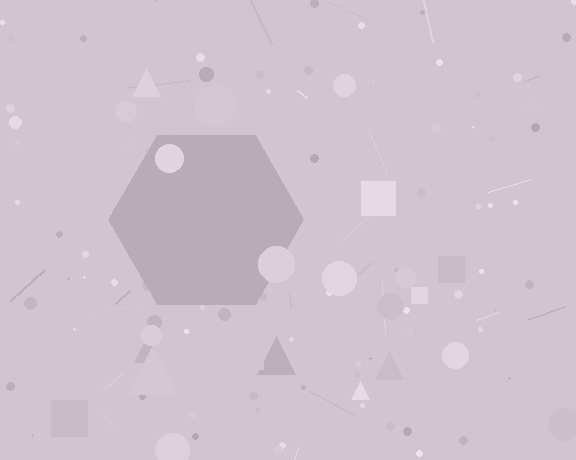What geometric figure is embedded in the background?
A hexagon is embedded in the background.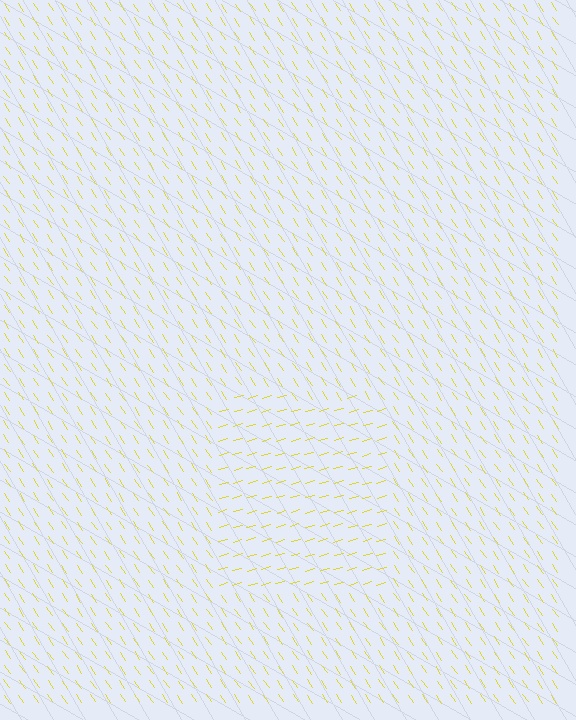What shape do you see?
I see a rectangle.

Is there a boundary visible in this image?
Yes, there is a texture boundary formed by a change in line orientation.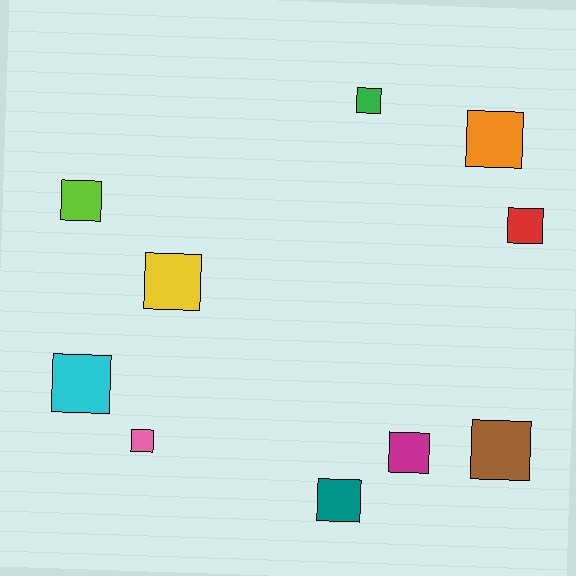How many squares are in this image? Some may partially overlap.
There are 10 squares.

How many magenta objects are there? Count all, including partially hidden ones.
There is 1 magenta object.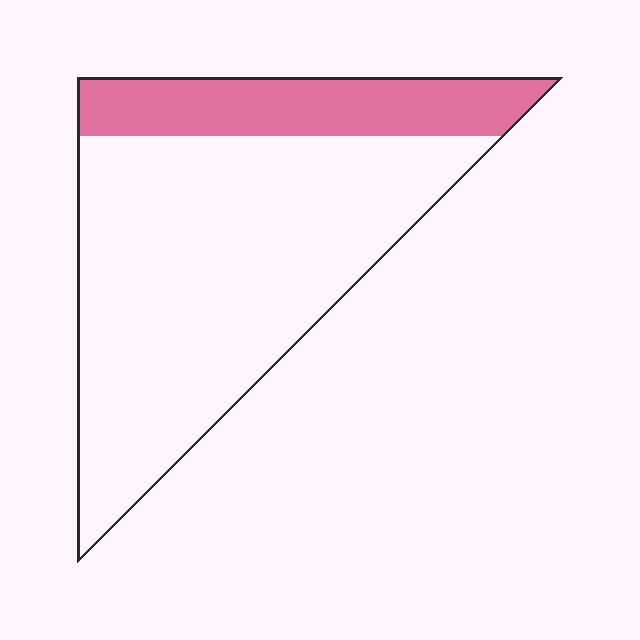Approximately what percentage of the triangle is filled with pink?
Approximately 25%.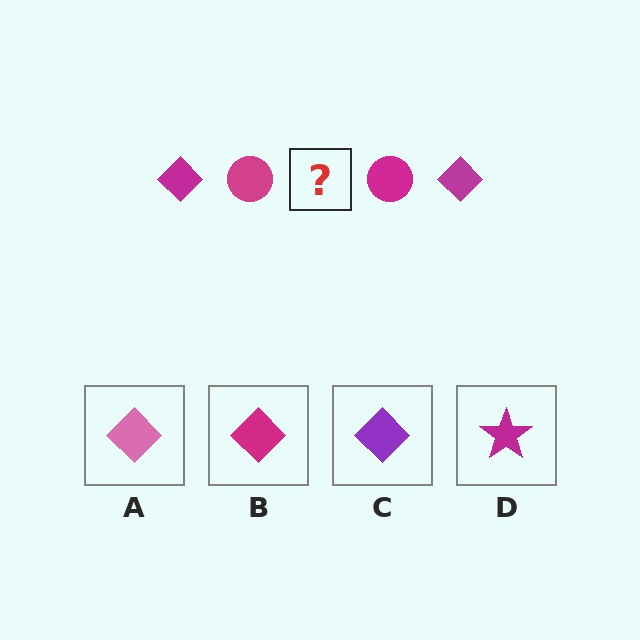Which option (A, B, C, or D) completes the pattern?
B.